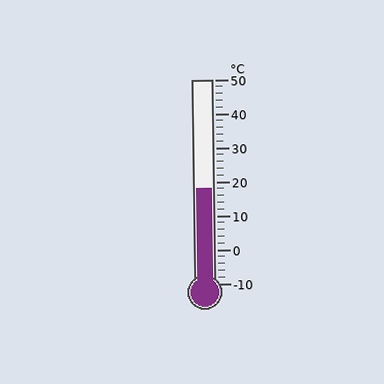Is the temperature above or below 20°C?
The temperature is below 20°C.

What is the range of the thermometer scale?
The thermometer scale ranges from -10°C to 50°C.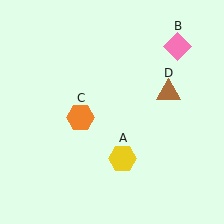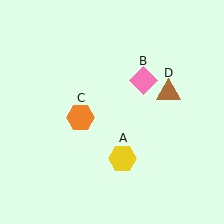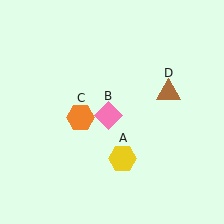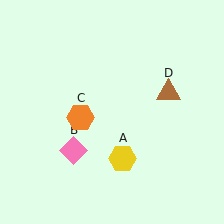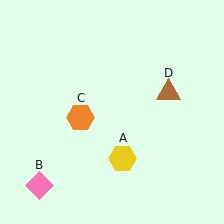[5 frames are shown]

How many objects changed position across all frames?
1 object changed position: pink diamond (object B).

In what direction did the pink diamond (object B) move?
The pink diamond (object B) moved down and to the left.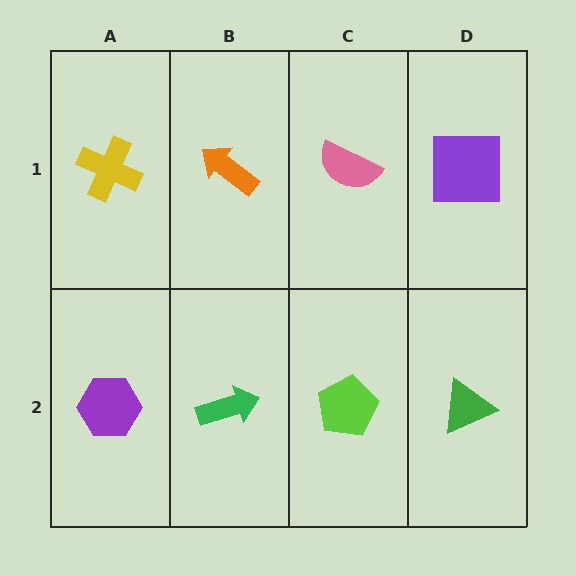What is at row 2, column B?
A green arrow.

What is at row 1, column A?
A yellow cross.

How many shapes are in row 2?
4 shapes.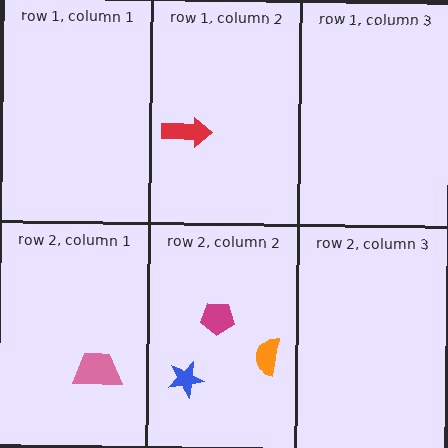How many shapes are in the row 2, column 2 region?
3.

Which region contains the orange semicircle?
The row 2, column 2 region.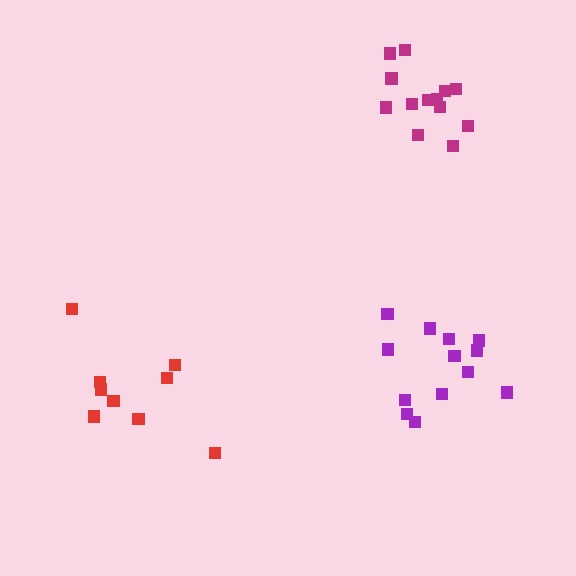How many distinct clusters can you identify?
There are 3 distinct clusters.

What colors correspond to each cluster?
The clusters are colored: magenta, red, purple.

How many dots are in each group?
Group 1: 13 dots, Group 2: 9 dots, Group 3: 13 dots (35 total).